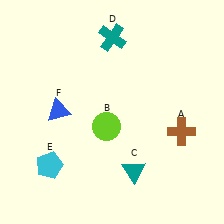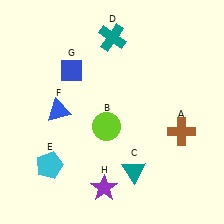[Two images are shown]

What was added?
A blue diamond (G), a purple star (H) were added in Image 2.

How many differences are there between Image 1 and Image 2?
There are 2 differences between the two images.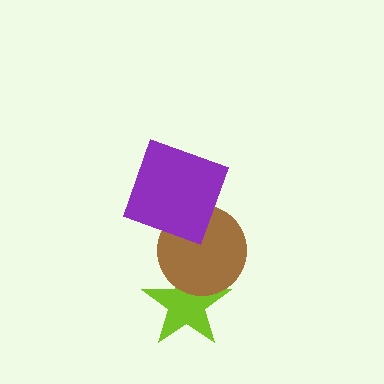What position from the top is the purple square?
The purple square is 1st from the top.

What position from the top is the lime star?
The lime star is 3rd from the top.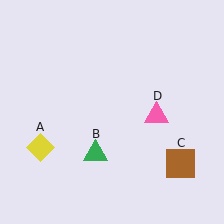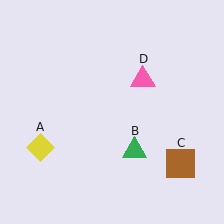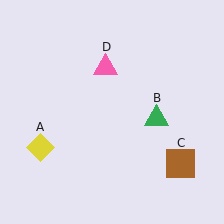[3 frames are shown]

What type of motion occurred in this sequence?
The green triangle (object B), pink triangle (object D) rotated counterclockwise around the center of the scene.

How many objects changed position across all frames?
2 objects changed position: green triangle (object B), pink triangle (object D).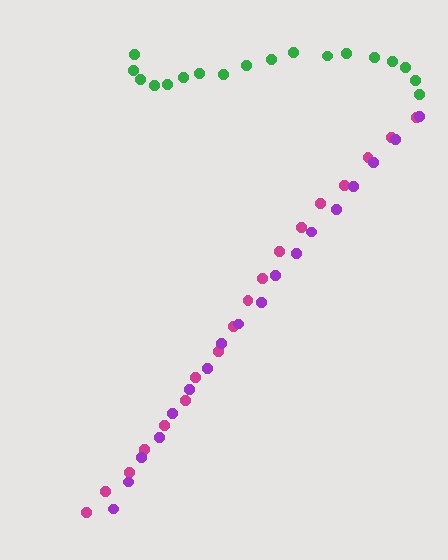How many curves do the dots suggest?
There are 3 distinct paths.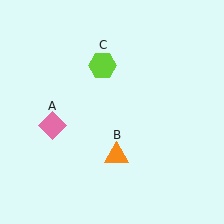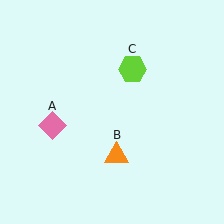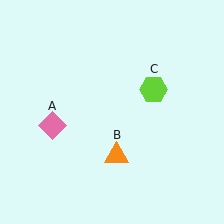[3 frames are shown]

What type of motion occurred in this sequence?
The lime hexagon (object C) rotated clockwise around the center of the scene.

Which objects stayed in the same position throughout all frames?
Pink diamond (object A) and orange triangle (object B) remained stationary.